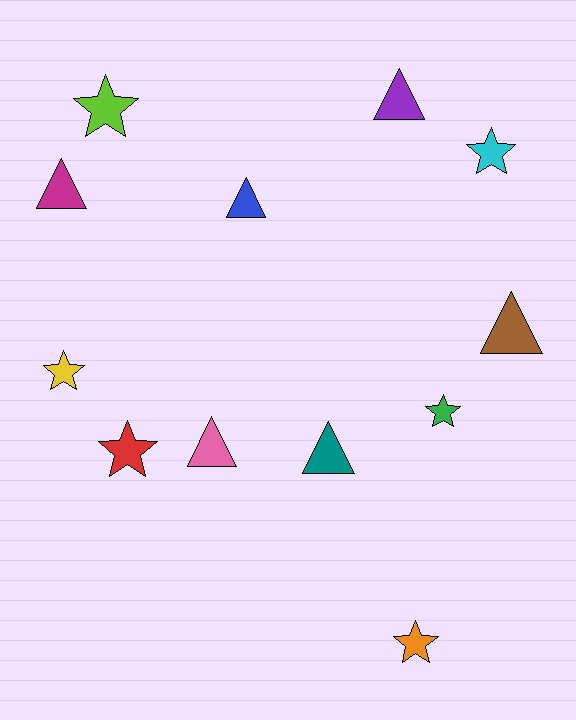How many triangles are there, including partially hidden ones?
There are 6 triangles.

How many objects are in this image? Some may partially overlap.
There are 12 objects.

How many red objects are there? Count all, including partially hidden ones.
There is 1 red object.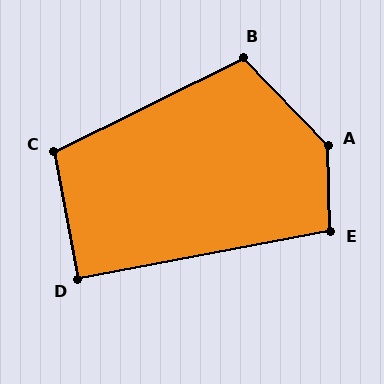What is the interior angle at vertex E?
Approximately 99 degrees (obtuse).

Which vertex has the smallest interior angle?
D, at approximately 90 degrees.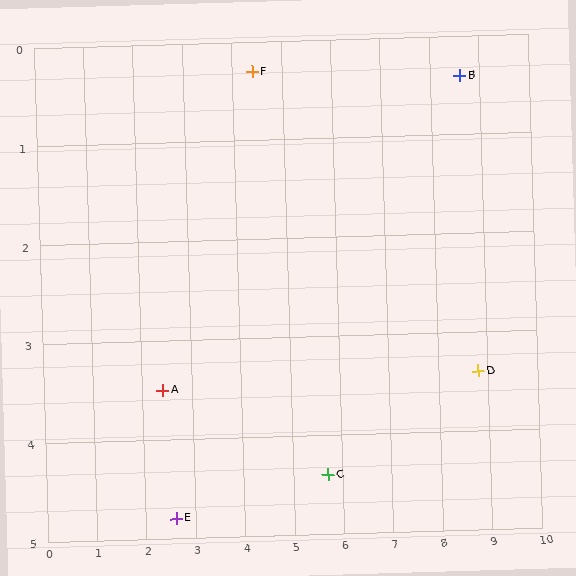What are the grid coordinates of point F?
Point F is at approximately (4.4, 0.3).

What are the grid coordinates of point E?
Point E is at approximately (2.6, 4.8).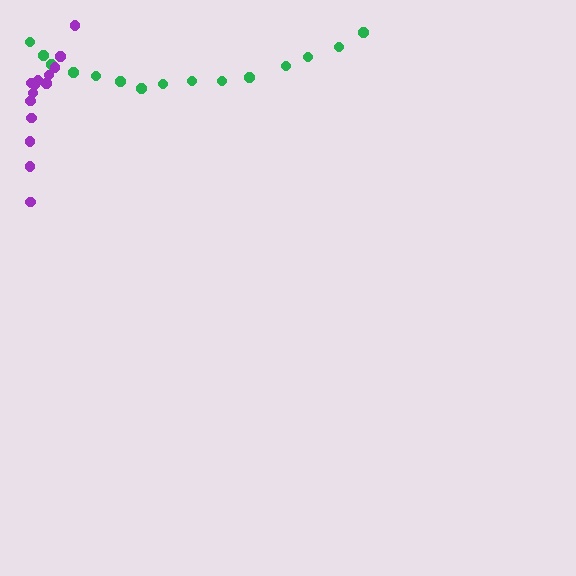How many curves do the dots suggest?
There are 2 distinct paths.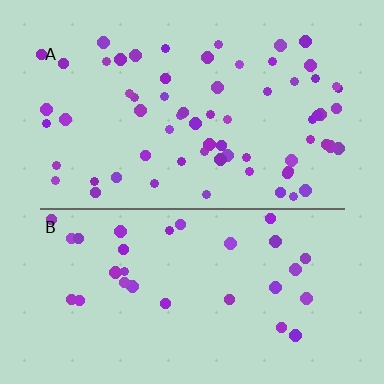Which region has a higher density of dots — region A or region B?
A (the top).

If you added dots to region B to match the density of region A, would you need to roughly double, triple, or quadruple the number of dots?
Approximately double.